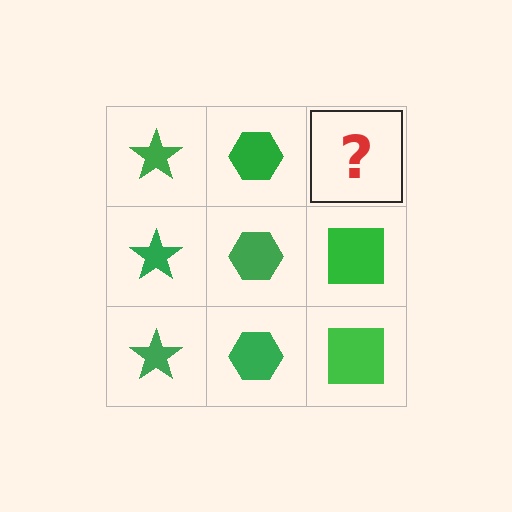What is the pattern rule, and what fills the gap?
The rule is that each column has a consistent shape. The gap should be filled with a green square.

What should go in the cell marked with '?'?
The missing cell should contain a green square.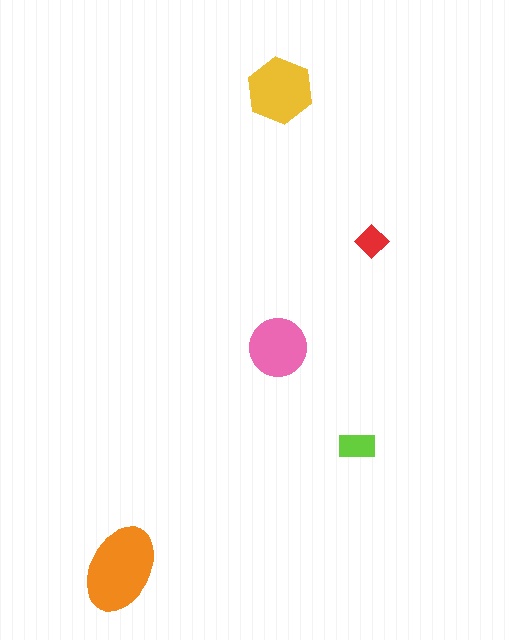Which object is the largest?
The orange ellipse.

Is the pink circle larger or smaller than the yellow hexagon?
Smaller.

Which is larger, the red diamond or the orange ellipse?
The orange ellipse.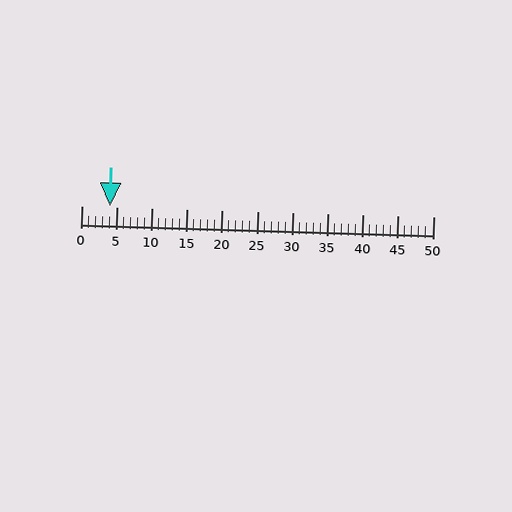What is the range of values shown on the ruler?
The ruler shows values from 0 to 50.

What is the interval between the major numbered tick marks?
The major tick marks are spaced 5 units apart.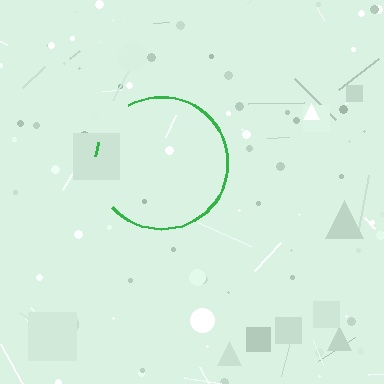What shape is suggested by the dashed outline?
The dashed outline suggests a circle.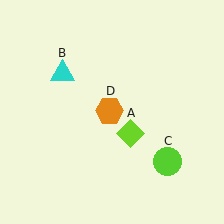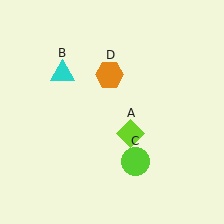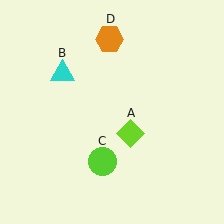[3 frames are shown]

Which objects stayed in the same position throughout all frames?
Lime diamond (object A) and cyan triangle (object B) remained stationary.